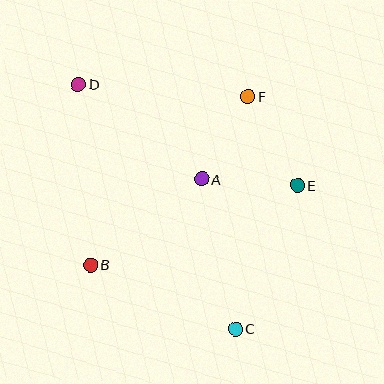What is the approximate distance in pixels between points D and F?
The distance between D and F is approximately 170 pixels.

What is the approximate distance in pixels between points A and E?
The distance between A and E is approximately 96 pixels.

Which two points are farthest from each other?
Points C and D are farthest from each other.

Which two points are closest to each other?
Points A and F are closest to each other.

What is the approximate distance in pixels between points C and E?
The distance between C and E is approximately 156 pixels.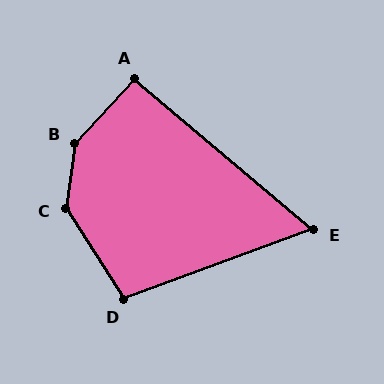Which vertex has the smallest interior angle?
E, at approximately 60 degrees.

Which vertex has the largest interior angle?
B, at approximately 145 degrees.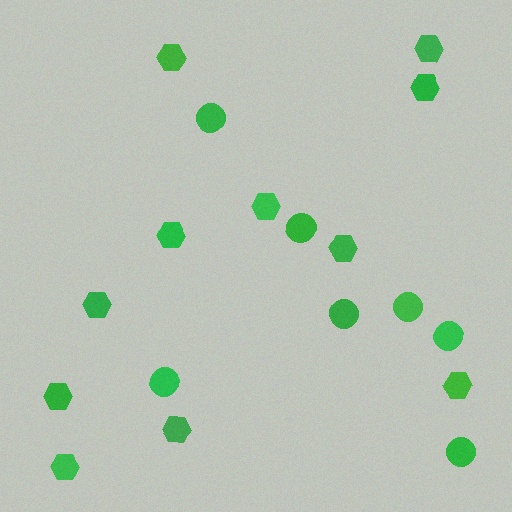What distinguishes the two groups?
There are 2 groups: one group of circles (7) and one group of hexagons (11).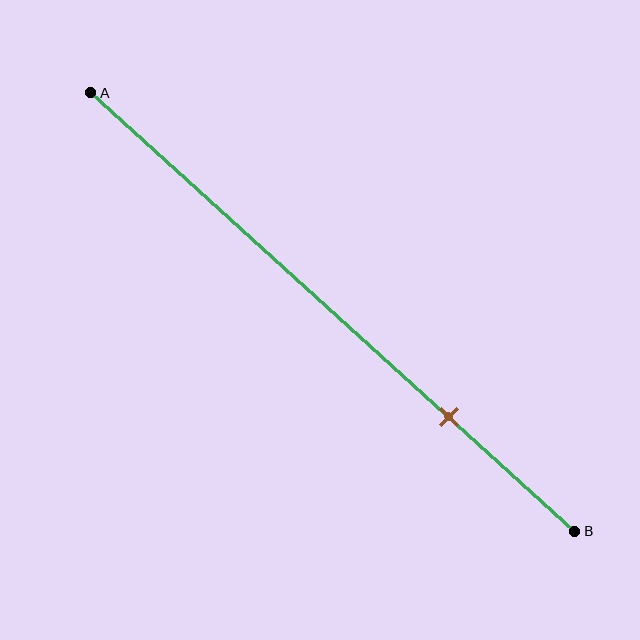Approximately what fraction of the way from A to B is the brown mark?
The brown mark is approximately 75% of the way from A to B.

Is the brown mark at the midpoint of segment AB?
No, the mark is at about 75% from A, not at the 50% midpoint.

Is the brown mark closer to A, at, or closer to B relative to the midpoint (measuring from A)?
The brown mark is closer to point B than the midpoint of segment AB.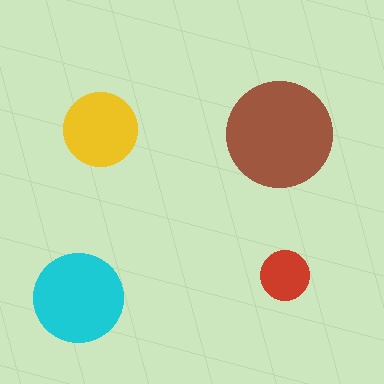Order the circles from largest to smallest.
the brown one, the cyan one, the yellow one, the red one.